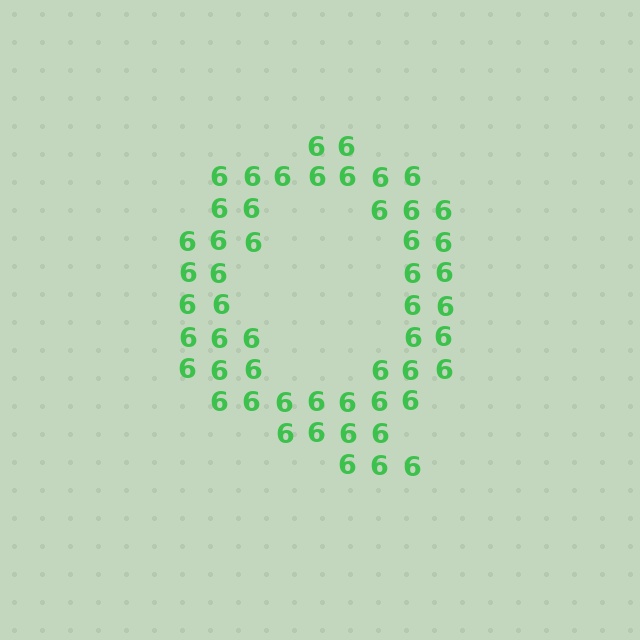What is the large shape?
The large shape is the letter Q.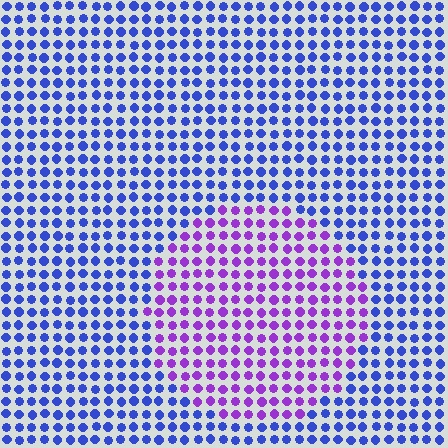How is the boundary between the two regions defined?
The boundary is defined purely by a slight shift in hue (about 48 degrees). Spacing, size, and orientation are identical on both sides.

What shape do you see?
I see a circle.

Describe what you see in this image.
The image is filled with small blue elements in a uniform arrangement. A circle-shaped region is visible where the elements are tinted to a slightly different hue, forming a subtle color boundary.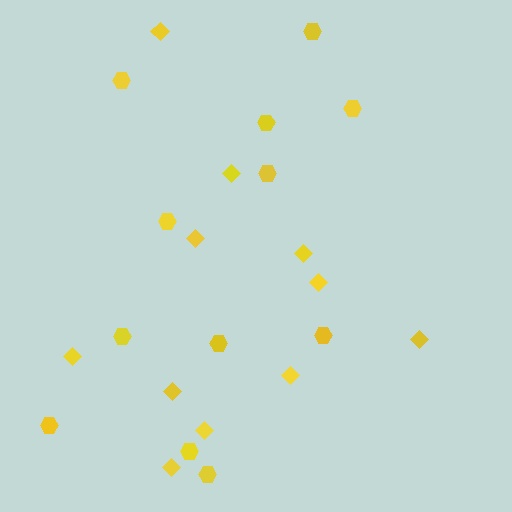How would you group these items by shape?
There are 2 groups: one group of hexagons (12) and one group of diamonds (11).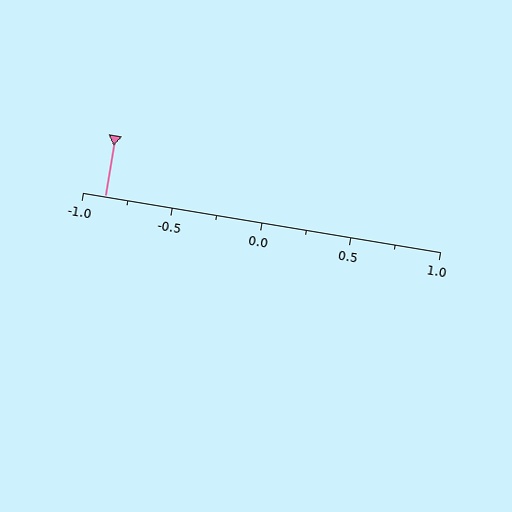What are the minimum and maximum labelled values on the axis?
The axis runs from -1.0 to 1.0.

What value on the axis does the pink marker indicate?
The marker indicates approximately -0.88.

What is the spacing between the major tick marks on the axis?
The major ticks are spaced 0.5 apart.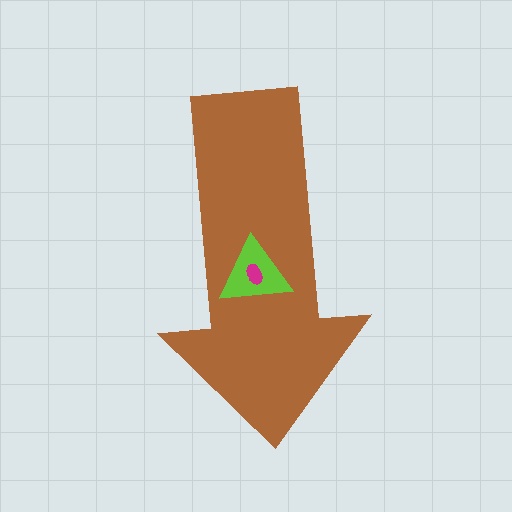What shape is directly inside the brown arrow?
The lime triangle.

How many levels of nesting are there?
3.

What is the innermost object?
The magenta ellipse.